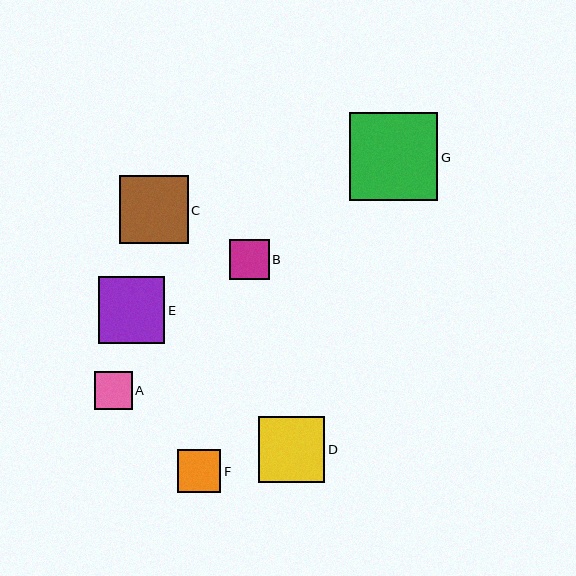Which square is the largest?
Square G is the largest with a size of approximately 88 pixels.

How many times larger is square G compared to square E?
Square G is approximately 1.3 times the size of square E.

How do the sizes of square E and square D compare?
Square E and square D are approximately the same size.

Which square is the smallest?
Square A is the smallest with a size of approximately 38 pixels.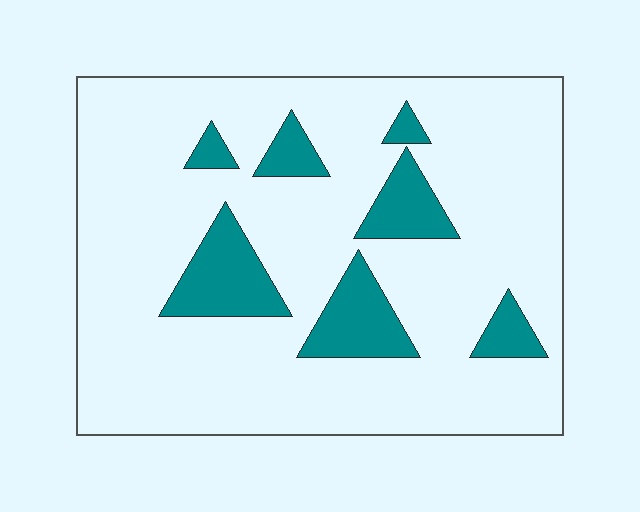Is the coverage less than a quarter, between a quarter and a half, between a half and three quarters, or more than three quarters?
Less than a quarter.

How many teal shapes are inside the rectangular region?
7.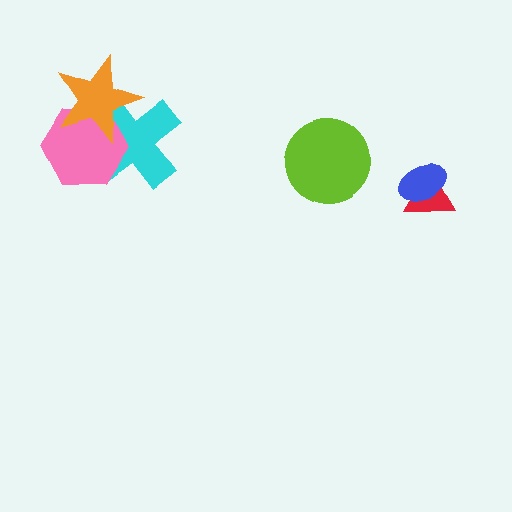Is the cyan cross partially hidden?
Yes, it is partially covered by another shape.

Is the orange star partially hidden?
No, no other shape covers it.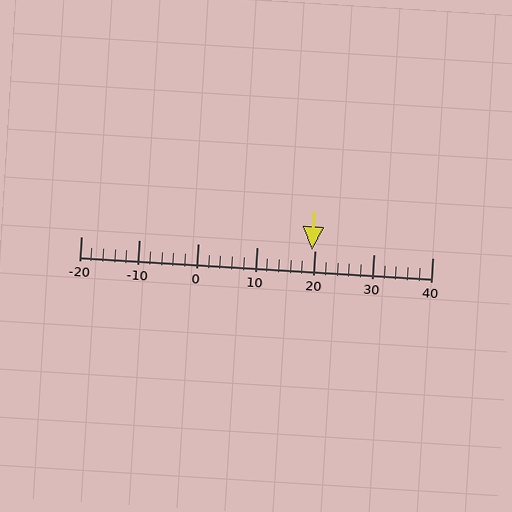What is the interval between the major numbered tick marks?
The major tick marks are spaced 10 units apart.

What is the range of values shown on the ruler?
The ruler shows values from -20 to 40.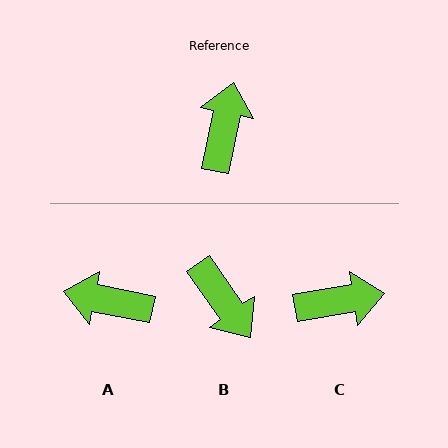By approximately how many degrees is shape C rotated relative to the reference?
Approximately 70 degrees clockwise.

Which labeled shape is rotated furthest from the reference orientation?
B, about 133 degrees away.